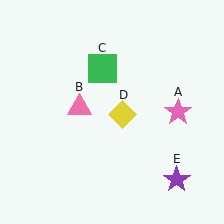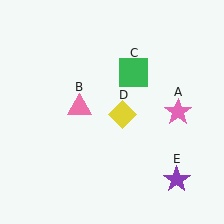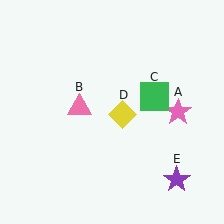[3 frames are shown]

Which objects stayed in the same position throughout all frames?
Pink star (object A) and pink triangle (object B) and yellow diamond (object D) and purple star (object E) remained stationary.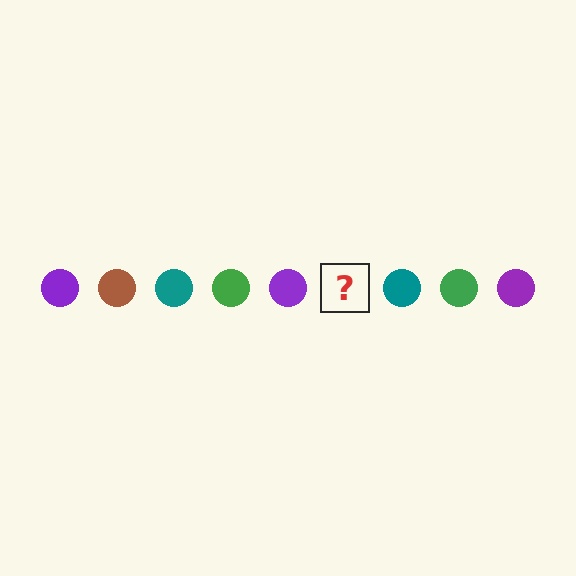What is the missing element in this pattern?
The missing element is a brown circle.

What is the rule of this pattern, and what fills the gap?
The rule is that the pattern cycles through purple, brown, teal, green circles. The gap should be filled with a brown circle.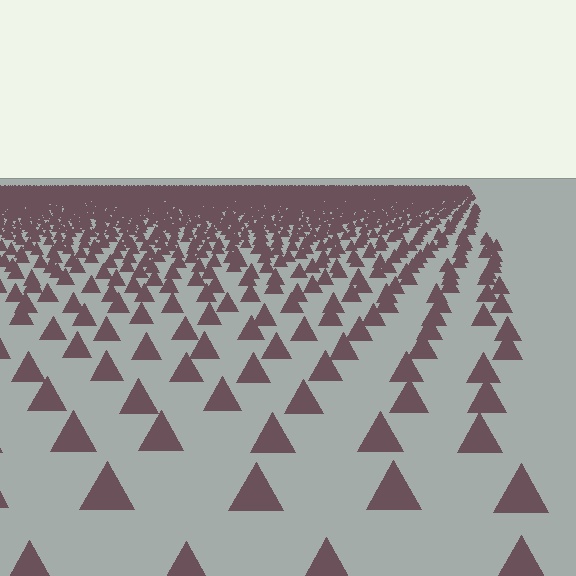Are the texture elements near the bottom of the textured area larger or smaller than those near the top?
Larger. Near the bottom, elements are closer to the viewer and appear at a bigger on-screen size.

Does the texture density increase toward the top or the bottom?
Density increases toward the top.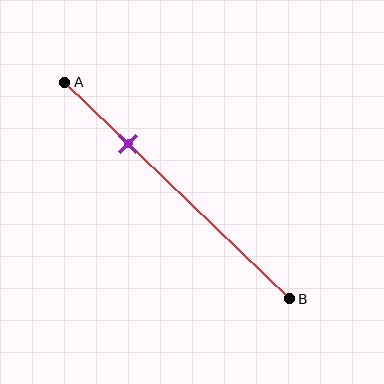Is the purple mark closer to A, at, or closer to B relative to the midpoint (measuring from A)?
The purple mark is closer to point A than the midpoint of segment AB.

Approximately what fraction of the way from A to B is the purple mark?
The purple mark is approximately 30% of the way from A to B.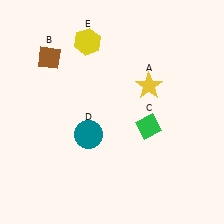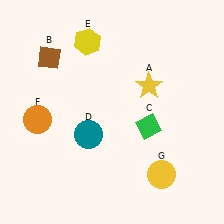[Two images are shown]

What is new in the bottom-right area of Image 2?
A yellow circle (G) was added in the bottom-right area of Image 2.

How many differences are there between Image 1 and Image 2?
There are 2 differences between the two images.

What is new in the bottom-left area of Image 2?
An orange circle (F) was added in the bottom-left area of Image 2.